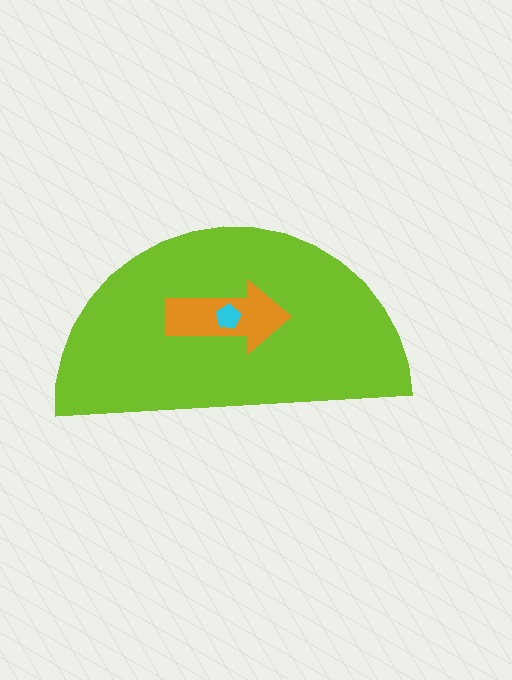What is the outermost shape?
The lime semicircle.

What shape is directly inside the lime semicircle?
The orange arrow.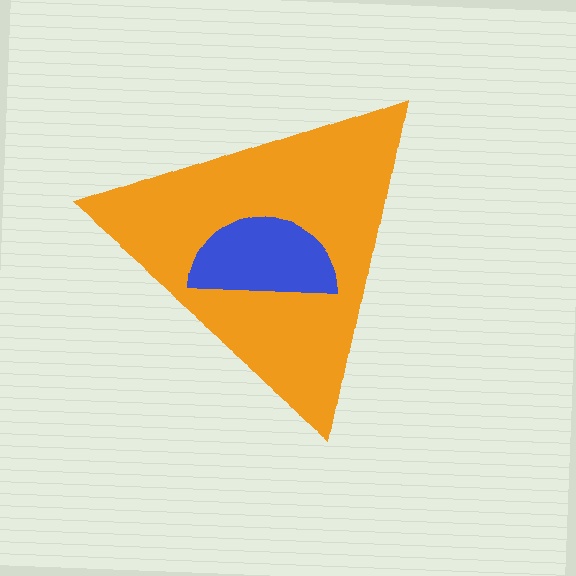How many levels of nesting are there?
2.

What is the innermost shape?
The blue semicircle.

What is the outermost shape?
The orange triangle.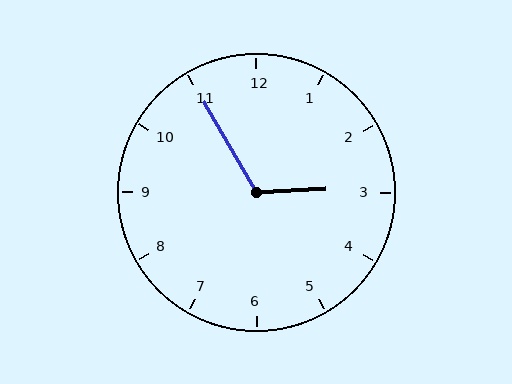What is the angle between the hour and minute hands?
Approximately 118 degrees.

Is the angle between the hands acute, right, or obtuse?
It is obtuse.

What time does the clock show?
2:55.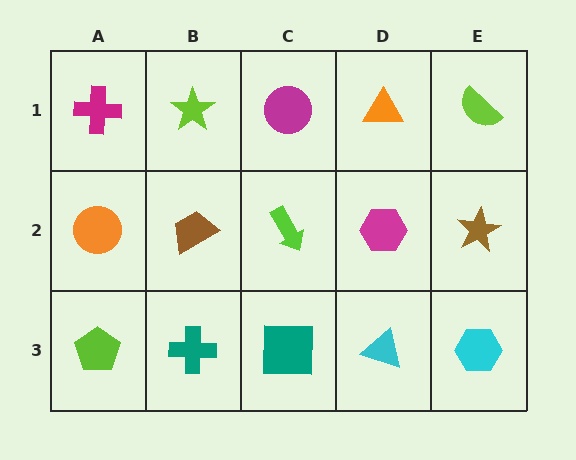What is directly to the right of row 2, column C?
A magenta hexagon.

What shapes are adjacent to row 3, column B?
A brown trapezoid (row 2, column B), a lime pentagon (row 3, column A), a teal square (row 3, column C).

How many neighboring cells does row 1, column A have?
2.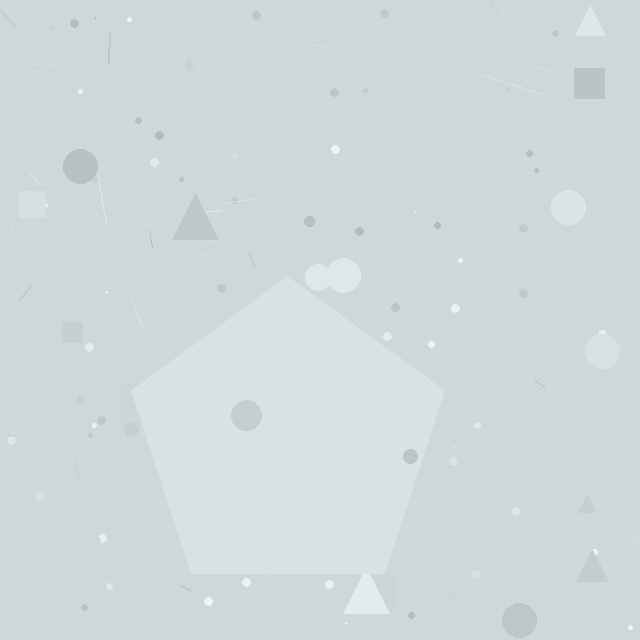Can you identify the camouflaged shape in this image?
The camouflaged shape is a pentagon.